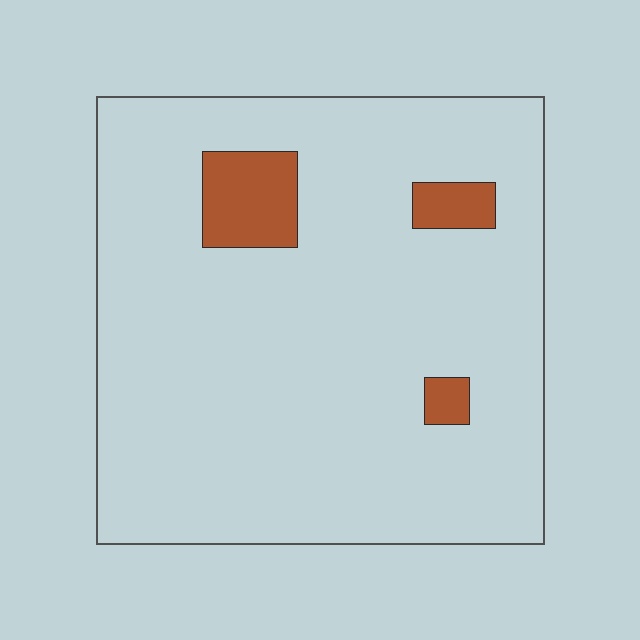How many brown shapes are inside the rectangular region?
3.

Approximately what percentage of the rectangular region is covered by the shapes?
Approximately 10%.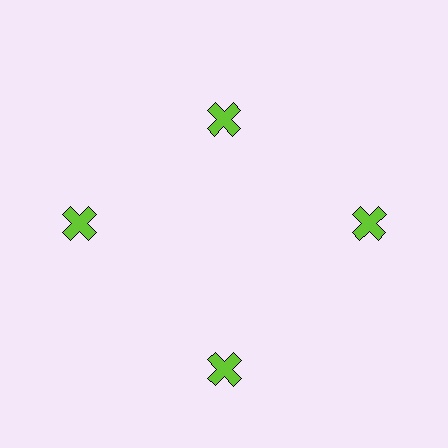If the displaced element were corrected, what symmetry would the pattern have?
It would have 4-fold rotational symmetry — the pattern would map onto itself every 90 degrees.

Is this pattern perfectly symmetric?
No. The 4 lime crosses are arranged in a ring, but one element near the 12 o'clock position is pulled inward toward the center, breaking the 4-fold rotational symmetry.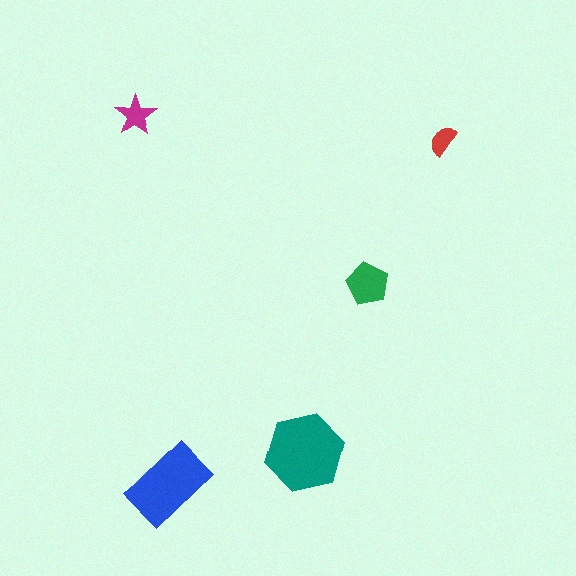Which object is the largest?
The teal hexagon.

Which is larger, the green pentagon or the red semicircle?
The green pentagon.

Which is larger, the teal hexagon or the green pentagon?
The teal hexagon.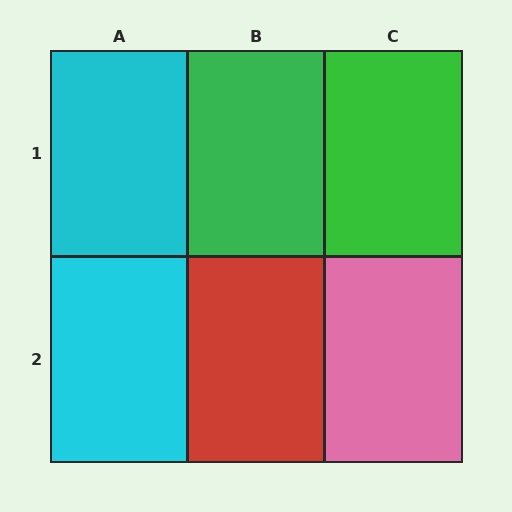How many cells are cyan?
2 cells are cyan.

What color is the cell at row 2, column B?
Red.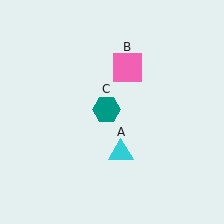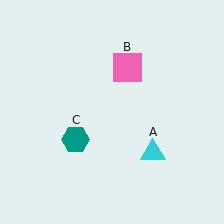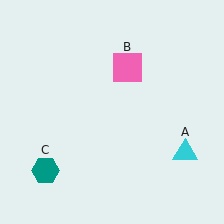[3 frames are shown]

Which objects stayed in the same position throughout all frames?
Pink square (object B) remained stationary.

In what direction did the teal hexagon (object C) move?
The teal hexagon (object C) moved down and to the left.